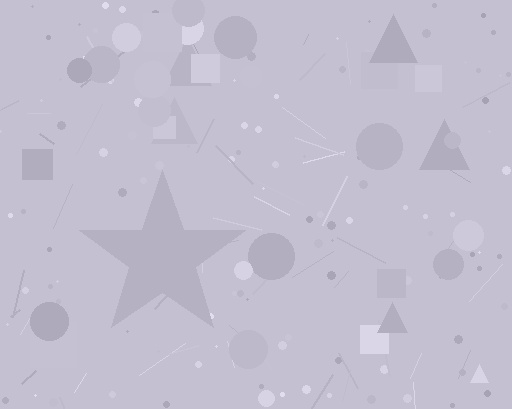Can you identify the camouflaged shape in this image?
The camouflaged shape is a star.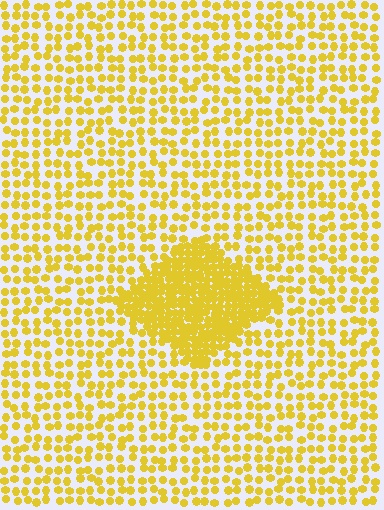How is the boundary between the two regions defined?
The boundary is defined by a change in element density (approximately 2.6x ratio). All elements are the same color, size, and shape.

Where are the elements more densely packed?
The elements are more densely packed inside the diamond boundary.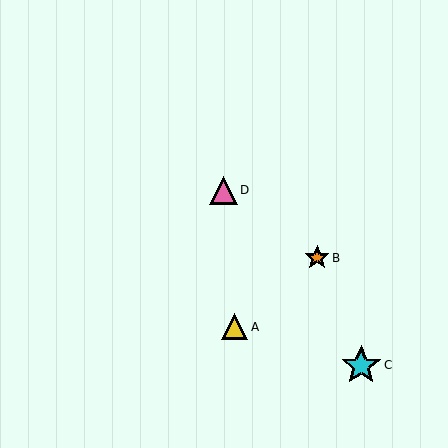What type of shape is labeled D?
Shape D is a pink triangle.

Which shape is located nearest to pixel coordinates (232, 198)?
The pink triangle (labeled D) at (224, 190) is nearest to that location.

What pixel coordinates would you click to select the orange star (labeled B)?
Click at (317, 258) to select the orange star B.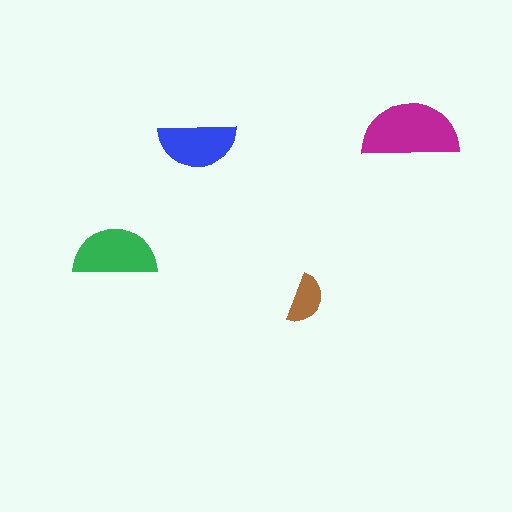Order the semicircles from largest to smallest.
the magenta one, the green one, the blue one, the brown one.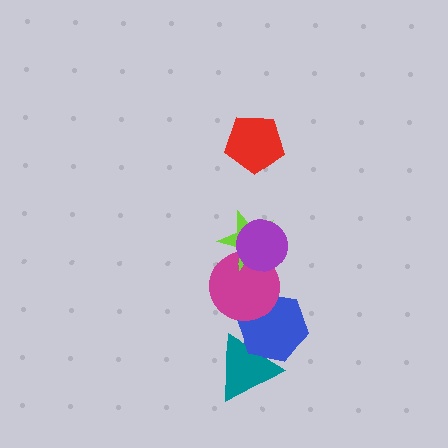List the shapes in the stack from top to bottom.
From top to bottom: the red pentagon, the purple circle, the lime star, the magenta circle, the blue hexagon, the teal triangle.